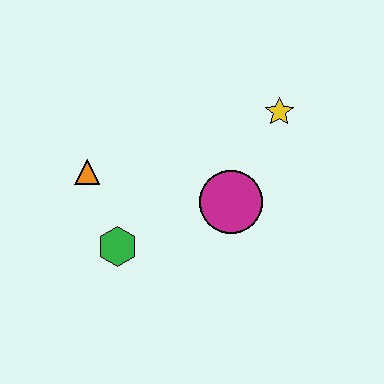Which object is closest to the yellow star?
The magenta circle is closest to the yellow star.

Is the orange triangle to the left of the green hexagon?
Yes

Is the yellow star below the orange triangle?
No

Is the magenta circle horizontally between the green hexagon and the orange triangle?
No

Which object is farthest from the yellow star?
The green hexagon is farthest from the yellow star.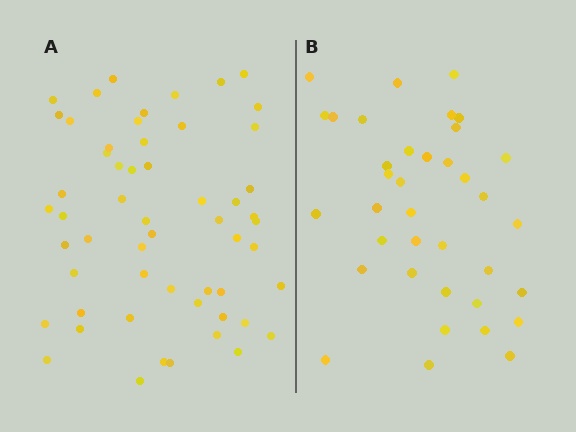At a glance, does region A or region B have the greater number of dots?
Region A (the left region) has more dots.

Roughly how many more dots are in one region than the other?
Region A has approximately 20 more dots than region B.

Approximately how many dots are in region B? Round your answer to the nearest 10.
About 40 dots. (The exact count is 37, which rounds to 40.)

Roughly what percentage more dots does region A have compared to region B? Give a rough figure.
About 50% more.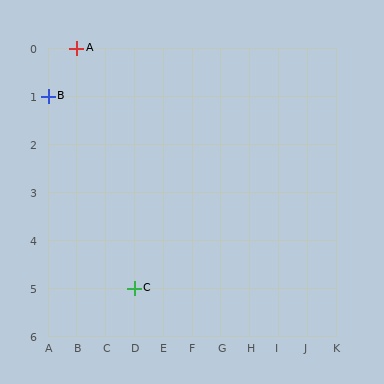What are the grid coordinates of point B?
Point B is at grid coordinates (A, 1).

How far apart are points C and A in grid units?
Points C and A are 2 columns and 5 rows apart (about 5.4 grid units diagonally).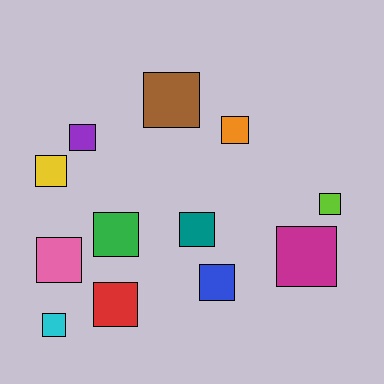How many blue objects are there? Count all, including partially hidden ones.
There is 1 blue object.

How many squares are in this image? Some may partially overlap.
There are 12 squares.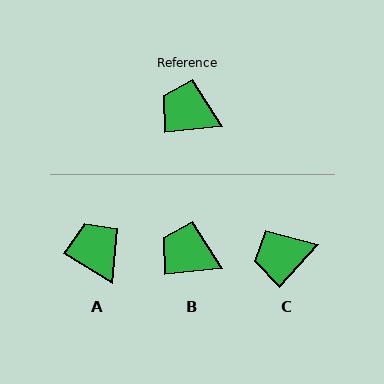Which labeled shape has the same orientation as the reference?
B.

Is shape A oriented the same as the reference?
No, it is off by about 38 degrees.